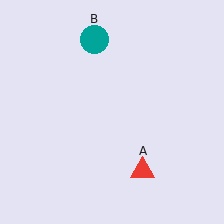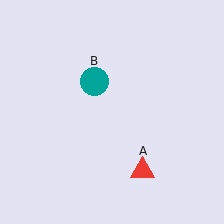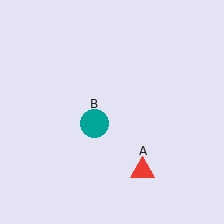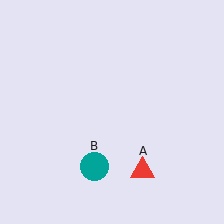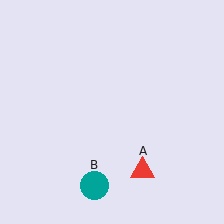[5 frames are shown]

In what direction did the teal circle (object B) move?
The teal circle (object B) moved down.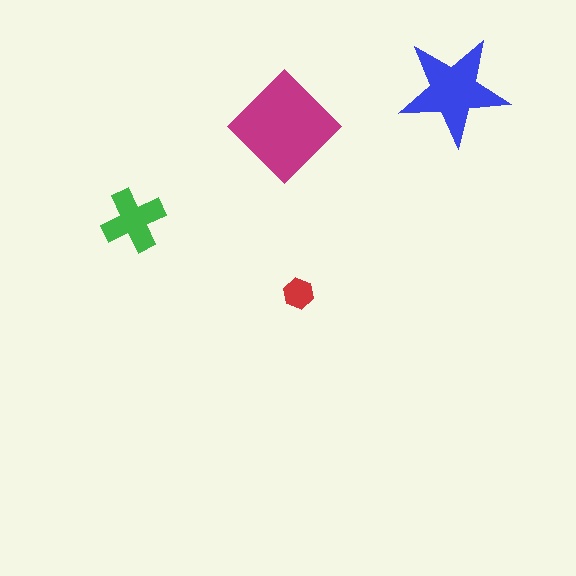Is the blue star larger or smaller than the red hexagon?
Larger.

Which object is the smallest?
The red hexagon.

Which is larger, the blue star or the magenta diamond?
The magenta diamond.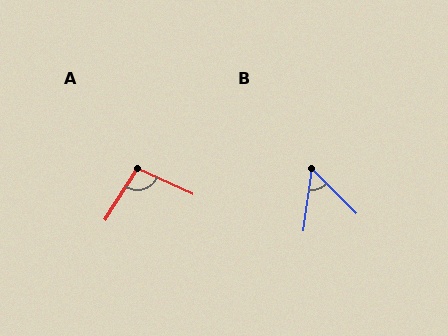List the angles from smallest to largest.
B (53°), A (98°).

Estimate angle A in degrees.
Approximately 98 degrees.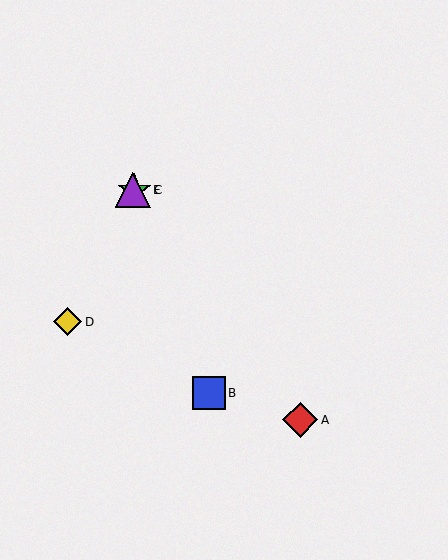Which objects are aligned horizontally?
Objects C, E are aligned horizontally.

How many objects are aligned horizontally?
2 objects (C, E) are aligned horizontally.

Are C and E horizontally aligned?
Yes, both are at y≈190.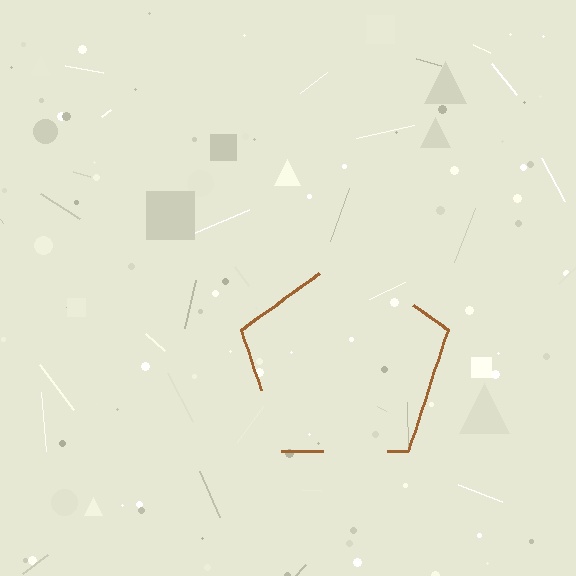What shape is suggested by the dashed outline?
The dashed outline suggests a pentagon.